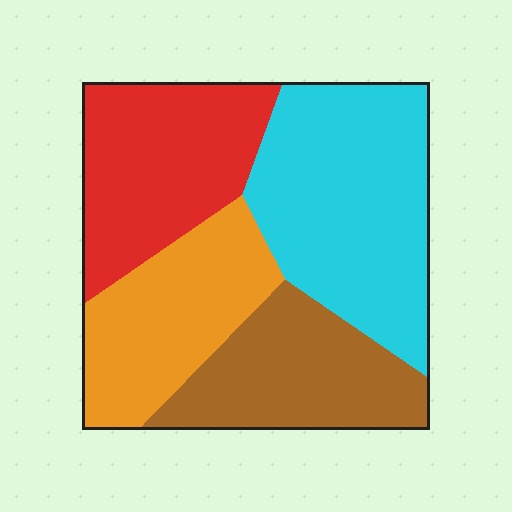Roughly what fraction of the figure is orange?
Orange takes up about one fifth (1/5) of the figure.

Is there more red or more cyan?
Cyan.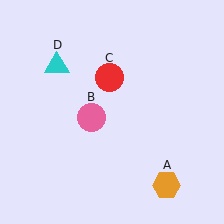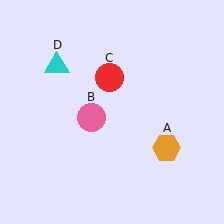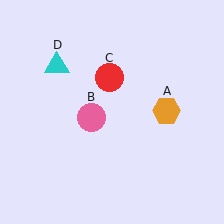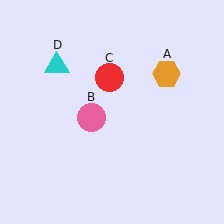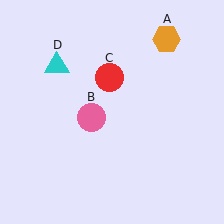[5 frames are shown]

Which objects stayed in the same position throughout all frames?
Pink circle (object B) and red circle (object C) and cyan triangle (object D) remained stationary.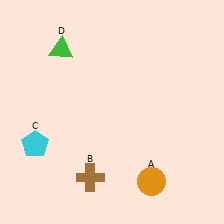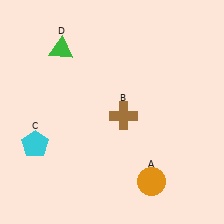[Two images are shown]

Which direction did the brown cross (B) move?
The brown cross (B) moved up.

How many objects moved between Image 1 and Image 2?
1 object moved between the two images.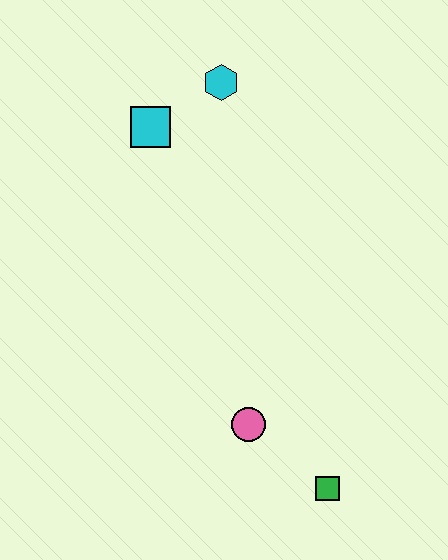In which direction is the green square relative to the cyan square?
The green square is below the cyan square.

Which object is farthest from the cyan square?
The green square is farthest from the cyan square.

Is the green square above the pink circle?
No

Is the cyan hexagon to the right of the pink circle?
No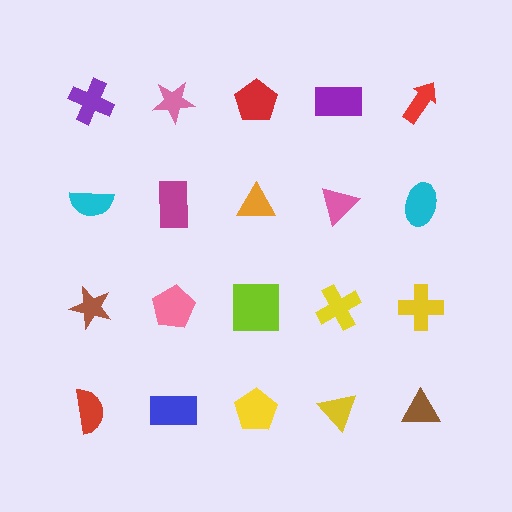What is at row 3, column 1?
A brown star.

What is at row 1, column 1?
A purple cross.